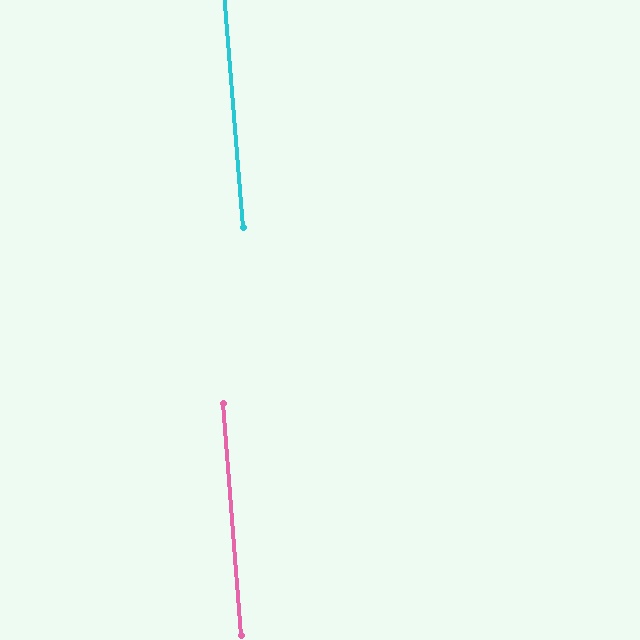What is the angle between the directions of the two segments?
Approximately 0 degrees.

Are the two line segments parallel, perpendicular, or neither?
Parallel — their directions differ by only 0.2°.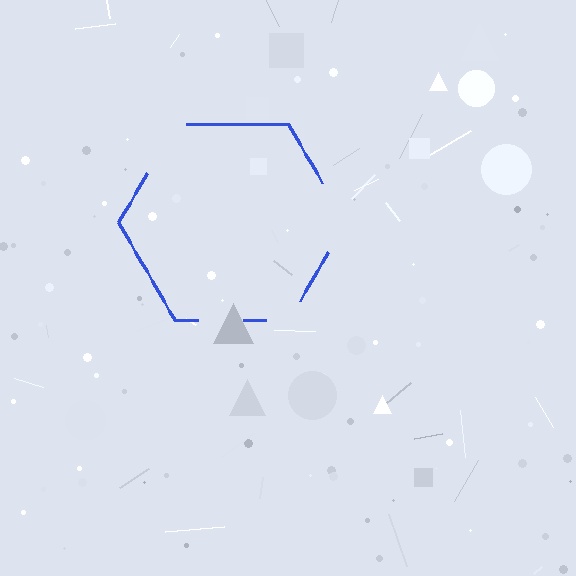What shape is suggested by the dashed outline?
The dashed outline suggests a hexagon.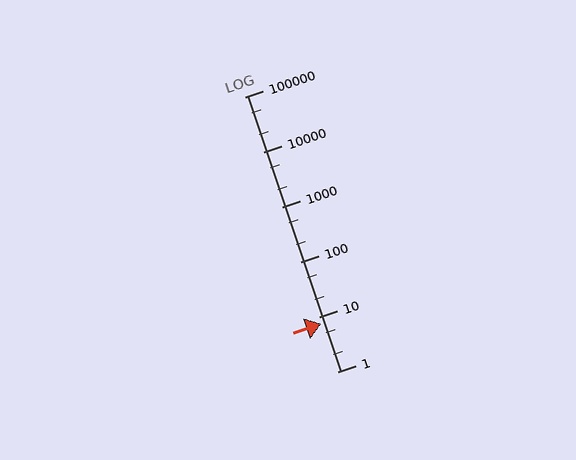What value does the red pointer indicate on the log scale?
The pointer indicates approximately 7.3.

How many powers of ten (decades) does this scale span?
The scale spans 5 decades, from 1 to 100000.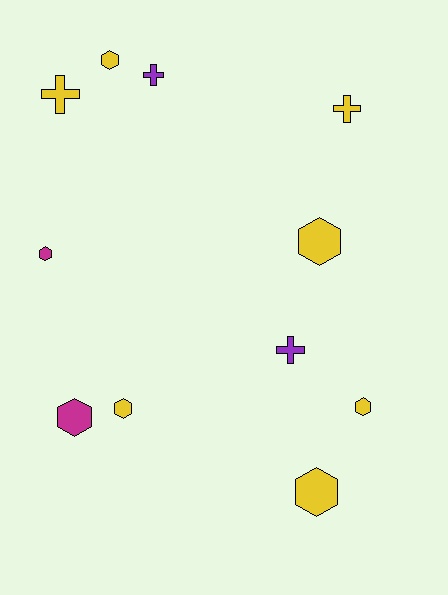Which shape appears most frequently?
Hexagon, with 7 objects.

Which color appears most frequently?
Yellow, with 7 objects.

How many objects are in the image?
There are 11 objects.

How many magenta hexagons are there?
There are 2 magenta hexagons.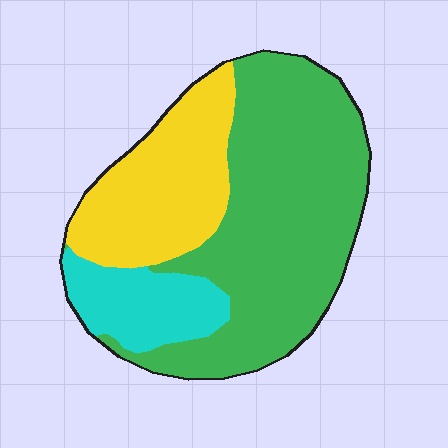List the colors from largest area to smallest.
From largest to smallest: green, yellow, cyan.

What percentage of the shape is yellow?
Yellow takes up about one quarter (1/4) of the shape.